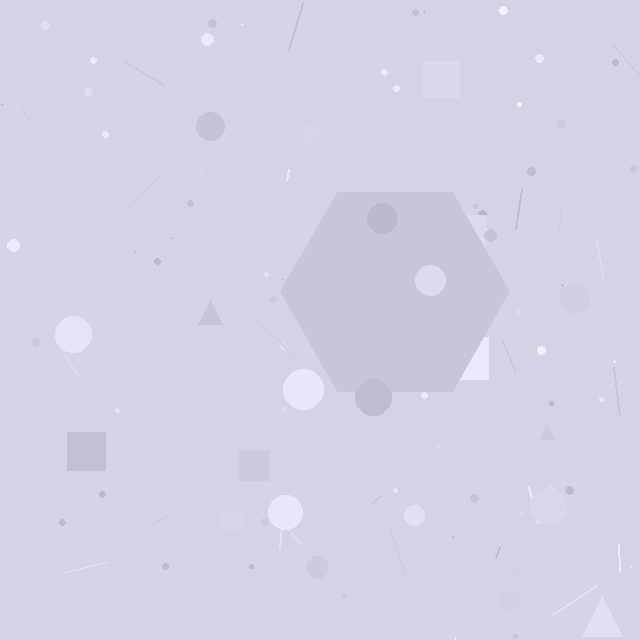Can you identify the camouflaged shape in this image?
The camouflaged shape is a hexagon.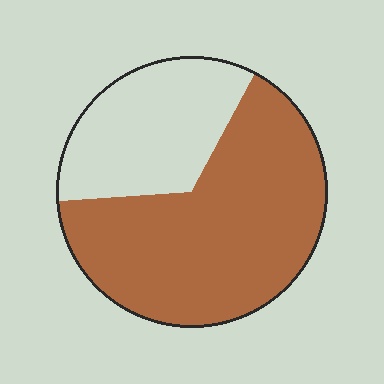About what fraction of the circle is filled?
About two thirds (2/3).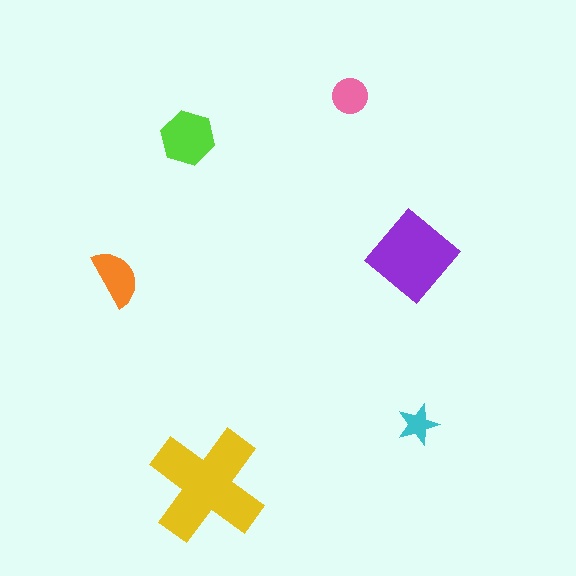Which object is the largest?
The yellow cross.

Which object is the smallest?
The cyan star.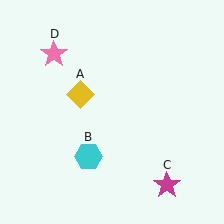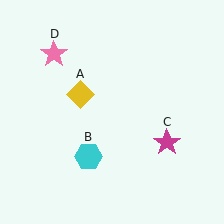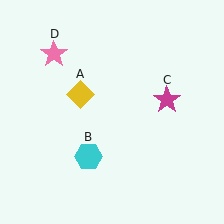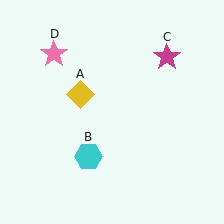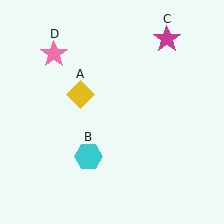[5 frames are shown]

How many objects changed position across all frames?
1 object changed position: magenta star (object C).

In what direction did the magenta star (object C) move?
The magenta star (object C) moved up.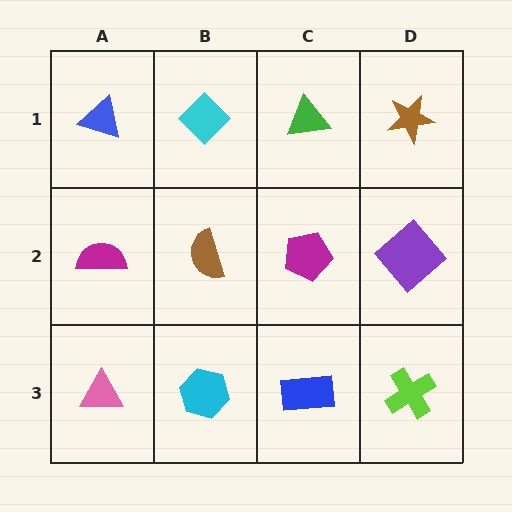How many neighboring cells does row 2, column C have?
4.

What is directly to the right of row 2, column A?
A brown semicircle.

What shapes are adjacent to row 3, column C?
A magenta pentagon (row 2, column C), a cyan hexagon (row 3, column B), a lime cross (row 3, column D).